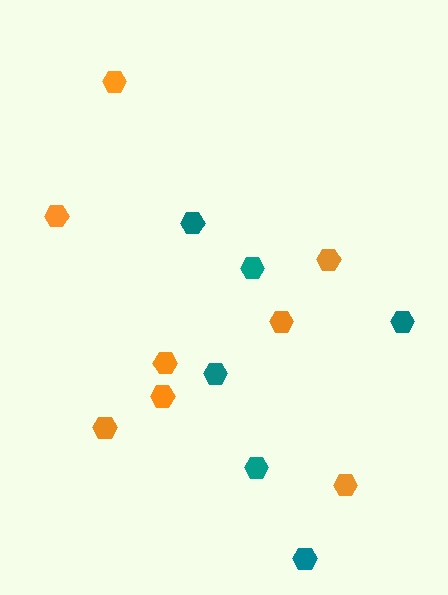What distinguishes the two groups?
There are 2 groups: one group of orange hexagons (8) and one group of teal hexagons (6).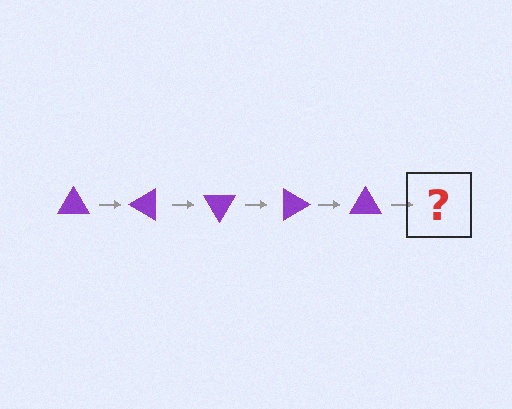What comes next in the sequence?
The next element should be a purple triangle rotated 150 degrees.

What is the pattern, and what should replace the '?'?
The pattern is that the triangle rotates 30 degrees each step. The '?' should be a purple triangle rotated 150 degrees.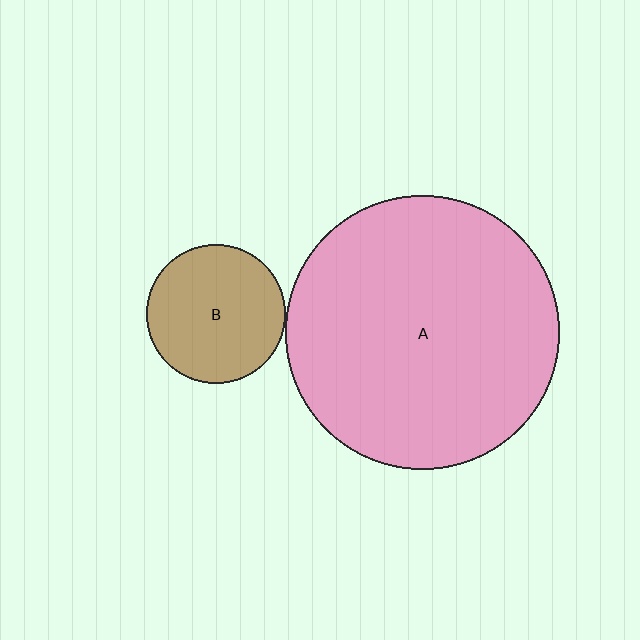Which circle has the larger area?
Circle A (pink).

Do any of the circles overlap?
No, none of the circles overlap.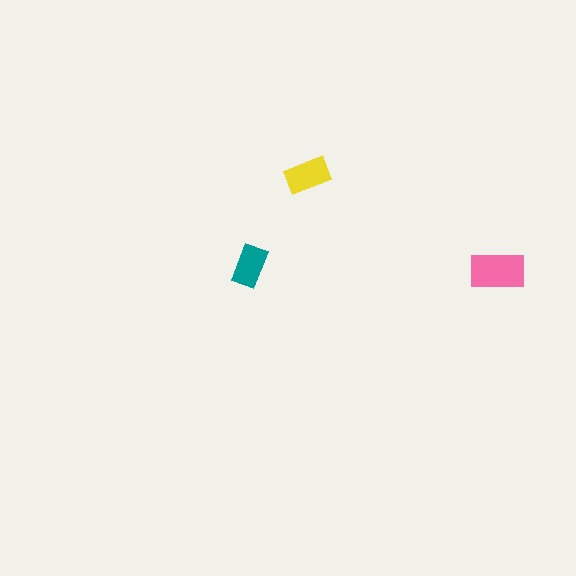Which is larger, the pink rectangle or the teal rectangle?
The pink one.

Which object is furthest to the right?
The pink rectangle is rightmost.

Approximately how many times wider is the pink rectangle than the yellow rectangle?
About 1.5 times wider.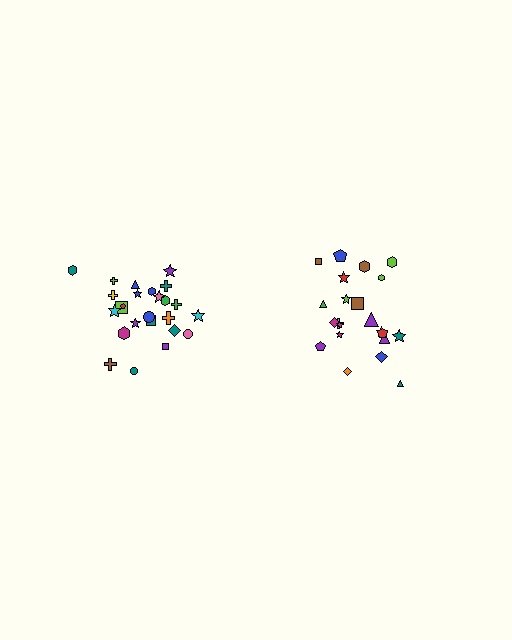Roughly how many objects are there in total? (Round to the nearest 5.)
Roughly 45 objects in total.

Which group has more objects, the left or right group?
The left group.